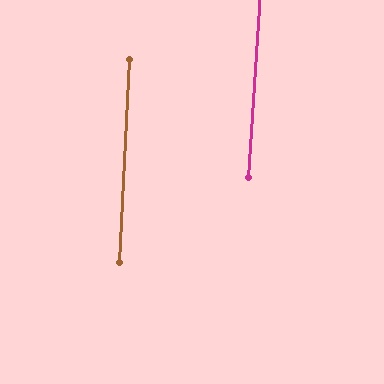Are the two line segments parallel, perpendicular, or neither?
Parallel — their directions differ by only 0.8°.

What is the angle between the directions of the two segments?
Approximately 1 degree.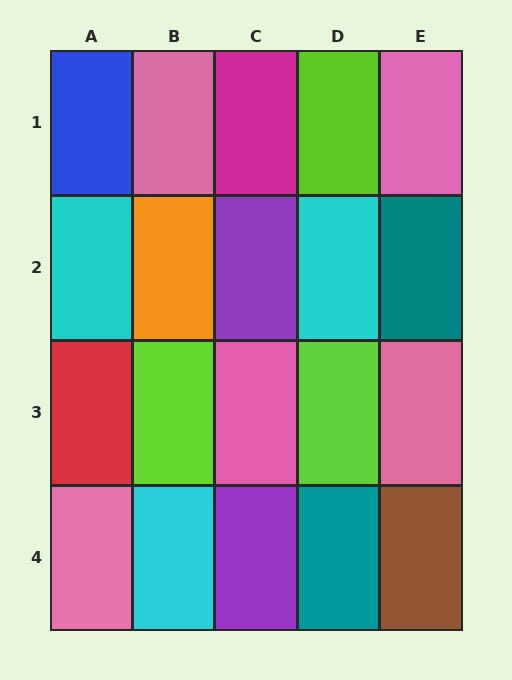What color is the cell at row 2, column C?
Purple.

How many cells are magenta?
1 cell is magenta.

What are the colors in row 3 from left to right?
Red, lime, pink, lime, pink.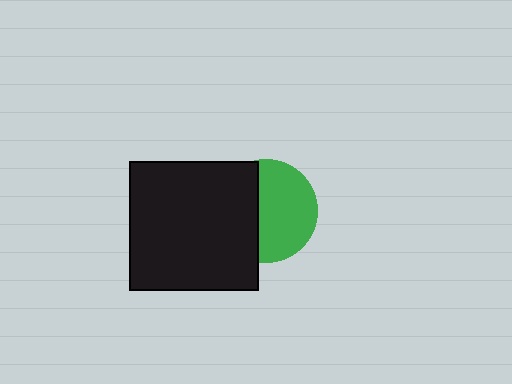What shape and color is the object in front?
The object in front is a black square.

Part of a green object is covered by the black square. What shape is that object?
It is a circle.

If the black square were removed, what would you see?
You would see the complete green circle.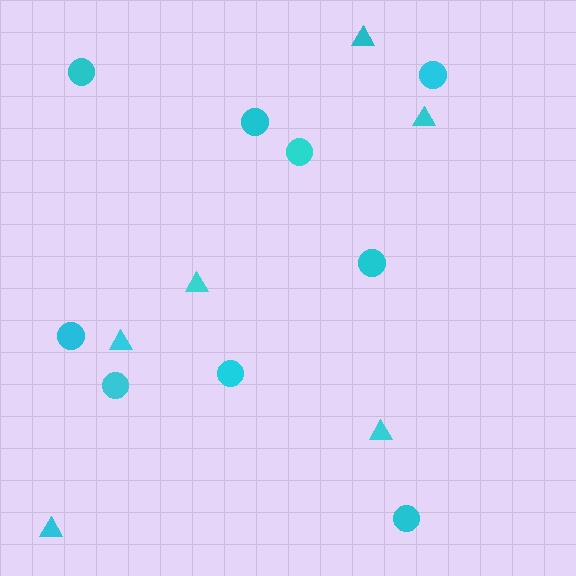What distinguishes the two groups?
There are 2 groups: one group of triangles (6) and one group of circles (9).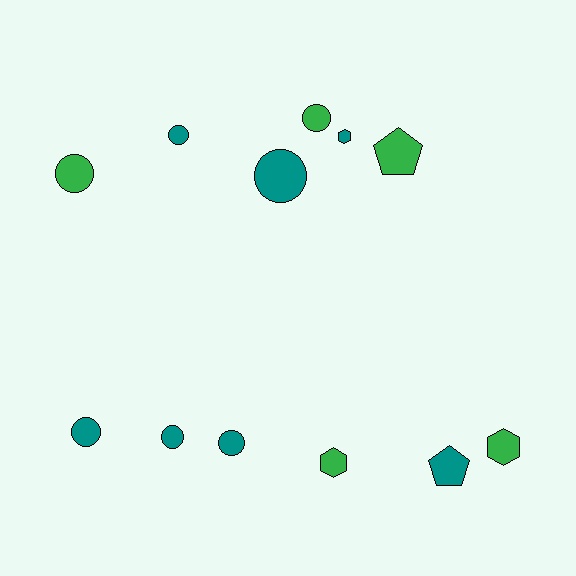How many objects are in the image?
There are 12 objects.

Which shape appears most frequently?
Circle, with 7 objects.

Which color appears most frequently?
Teal, with 7 objects.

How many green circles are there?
There are 2 green circles.